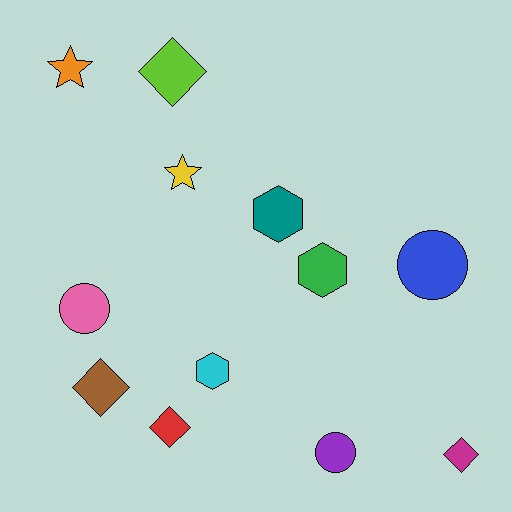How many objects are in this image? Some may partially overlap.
There are 12 objects.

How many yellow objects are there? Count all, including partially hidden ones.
There is 1 yellow object.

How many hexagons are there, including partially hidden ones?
There are 3 hexagons.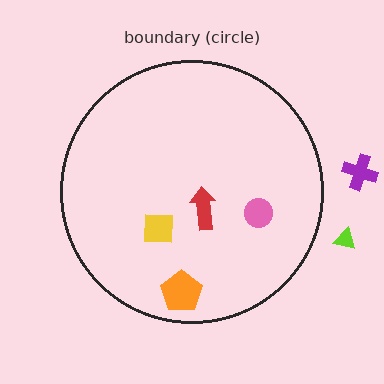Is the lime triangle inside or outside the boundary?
Outside.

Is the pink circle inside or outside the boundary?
Inside.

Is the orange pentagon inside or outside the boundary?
Inside.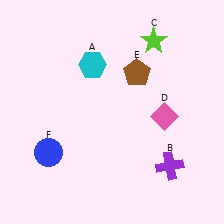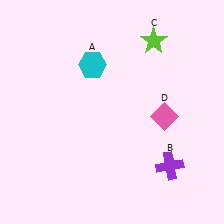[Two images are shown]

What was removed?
The blue circle (F), the brown pentagon (E) were removed in Image 2.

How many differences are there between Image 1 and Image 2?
There are 2 differences between the two images.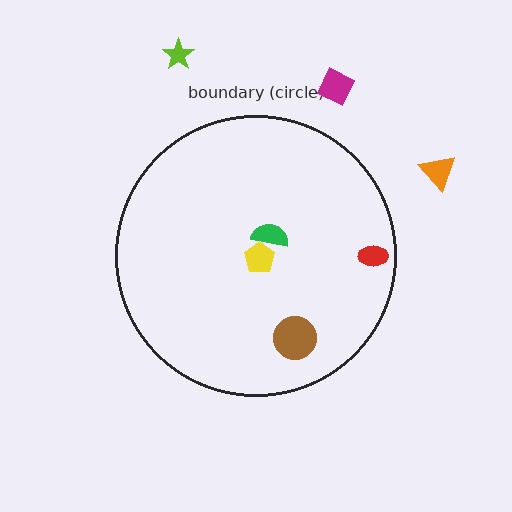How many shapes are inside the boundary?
4 inside, 3 outside.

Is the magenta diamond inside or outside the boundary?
Outside.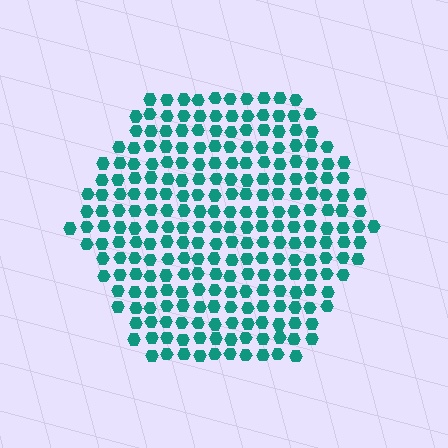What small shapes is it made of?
It is made of small hexagons.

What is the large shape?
The large shape is a hexagon.